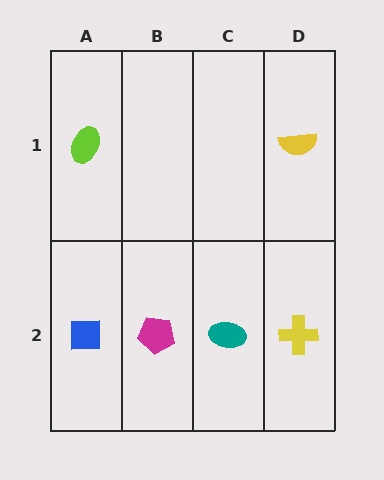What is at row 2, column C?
A teal ellipse.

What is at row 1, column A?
A lime ellipse.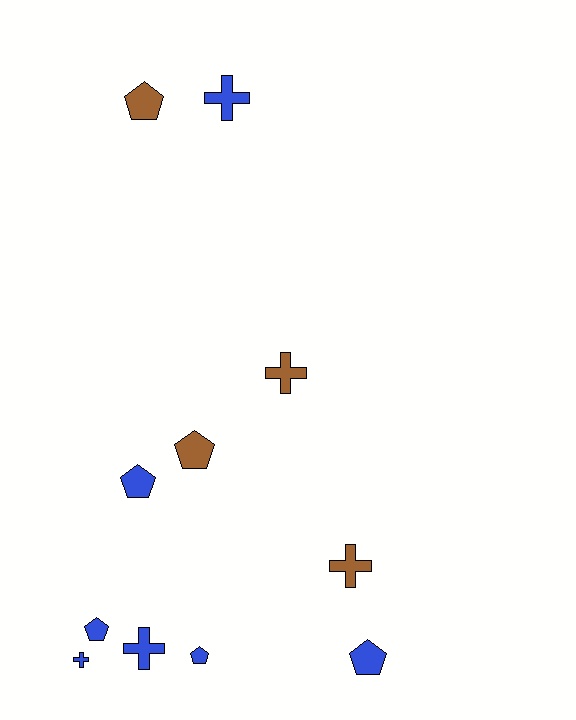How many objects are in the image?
There are 11 objects.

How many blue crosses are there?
There are 3 blue crosses.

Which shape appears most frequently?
Pentagon, with 6 objects.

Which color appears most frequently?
Blue, with 7 objects.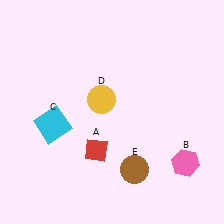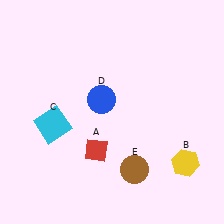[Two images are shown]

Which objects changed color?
B changed from pink to yellow. D changed from yellow to blue.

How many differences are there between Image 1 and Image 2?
There are 2 differences between the two images.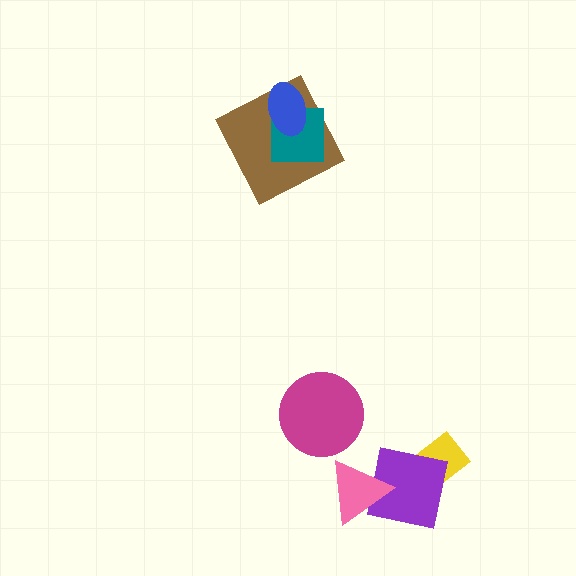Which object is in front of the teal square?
The blue ellipse is in front of the teal square.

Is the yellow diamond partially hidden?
Yes, it is partially covered by another shape.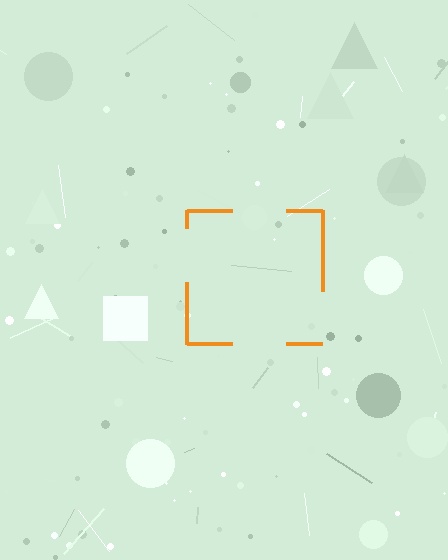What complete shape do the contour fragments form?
The contour fragments form a square.